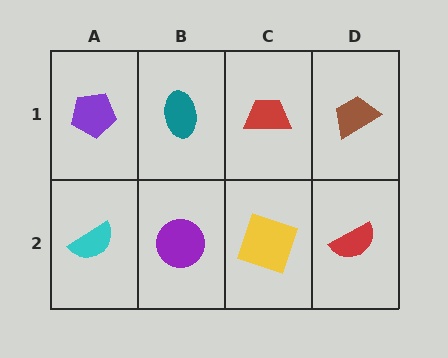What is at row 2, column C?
A yellow square.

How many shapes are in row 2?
4 shapes.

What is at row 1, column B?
A teal ellipse.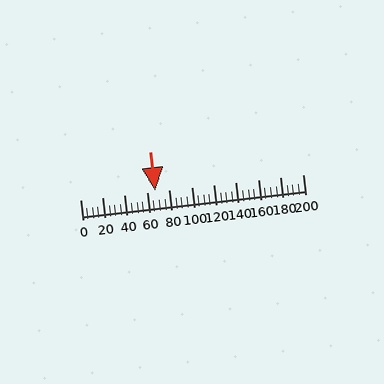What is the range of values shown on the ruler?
The ruler shows values from 0 to 200.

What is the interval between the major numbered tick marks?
The major tick marks are spaced 20 units apart.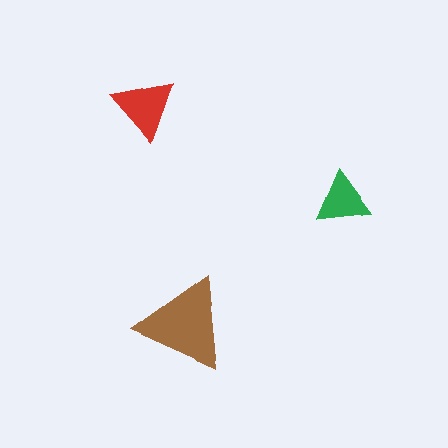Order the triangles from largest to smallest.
the brown one, the red one, the green one.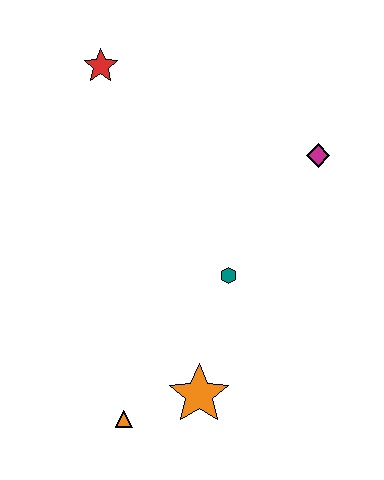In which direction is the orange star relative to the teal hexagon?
The orange star is below the teal hexagon.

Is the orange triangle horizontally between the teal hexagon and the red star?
Yes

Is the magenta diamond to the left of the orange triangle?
No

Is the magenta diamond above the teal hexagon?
Yes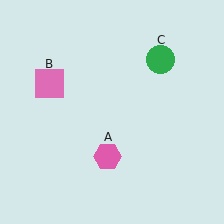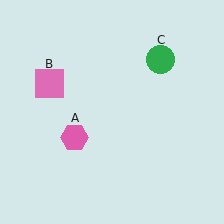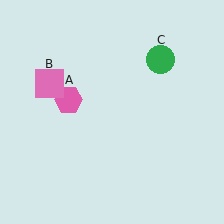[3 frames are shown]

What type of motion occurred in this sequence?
The pink hexagon (object A) rotated clockwise around the center of the scene.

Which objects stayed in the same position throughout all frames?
Pink square (object B) and green circle (object C) remained stationary.